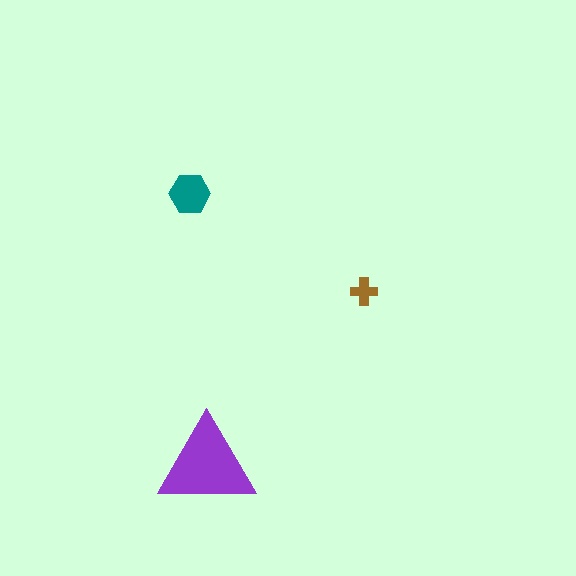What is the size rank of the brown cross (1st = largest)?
3rd.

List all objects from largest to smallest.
The purple triangle, the teal hexagon, the brown cross.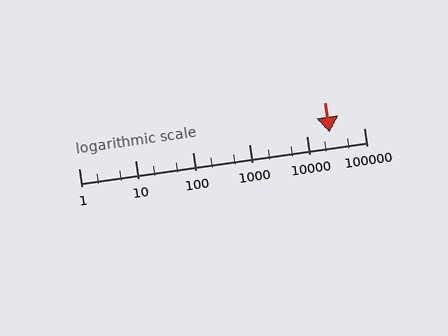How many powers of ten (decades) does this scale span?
The scale spans 5 decades, from 1 to 100000.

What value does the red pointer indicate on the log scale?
The pointer indicates approximately 25000.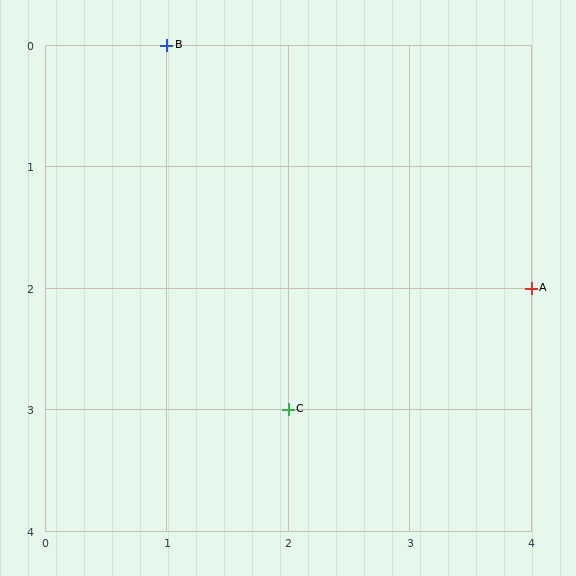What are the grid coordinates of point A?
Point A is at grid coordinates (4, 2).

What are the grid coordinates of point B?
Point B is at grid coordinates (1, 0).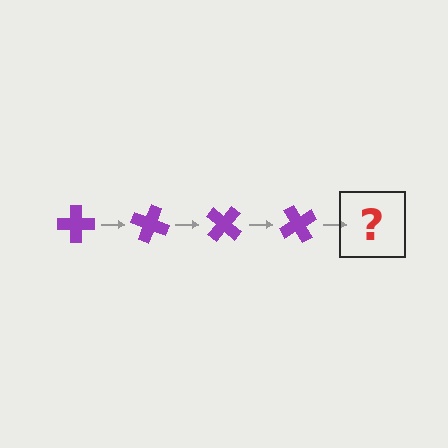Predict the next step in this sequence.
The next step is a purple cross rotated 80 degrees.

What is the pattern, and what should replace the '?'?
The pattern is that the cross rotates 20 degrees each step. The '?' should be a purple cross rotated 80 degrees.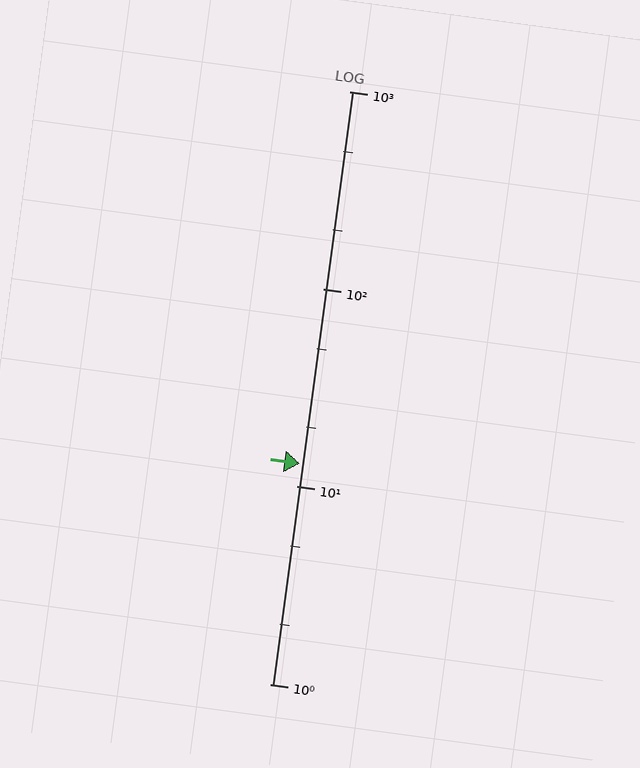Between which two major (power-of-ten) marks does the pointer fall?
The pointer is between 10 and 100.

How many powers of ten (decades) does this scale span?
The scale spans 3 decades, from 1 to 1000.